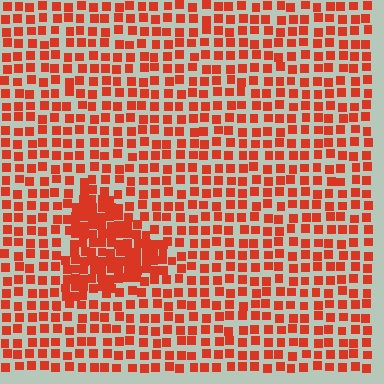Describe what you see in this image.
The image contains small red elements arranged at two different densities. A triangle-shaped region is visible where the elements are more densely packed than the surrounding area.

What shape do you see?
I see a triangle.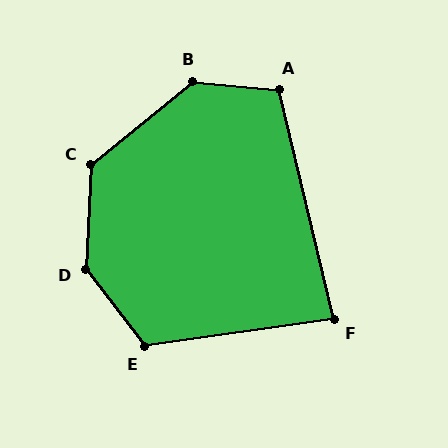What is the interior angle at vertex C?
Approximately 132 degrees (obtuse).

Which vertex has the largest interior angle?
D, at approximately 139 degrees.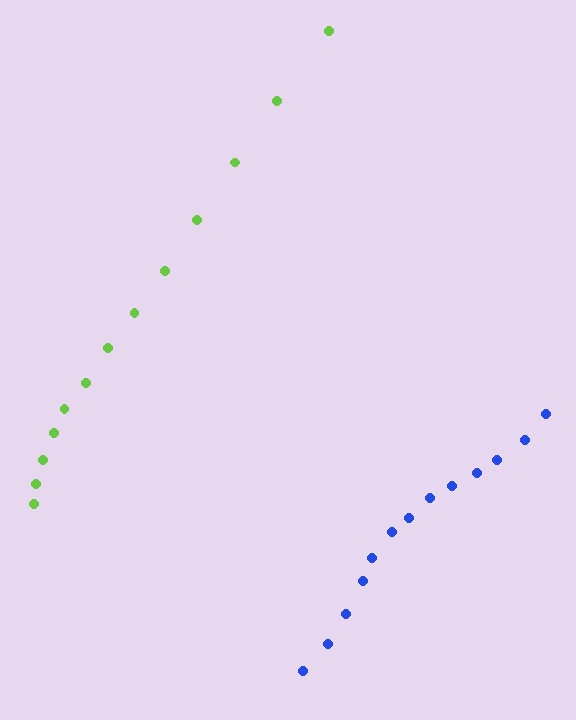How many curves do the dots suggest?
There are 2 distinct paths.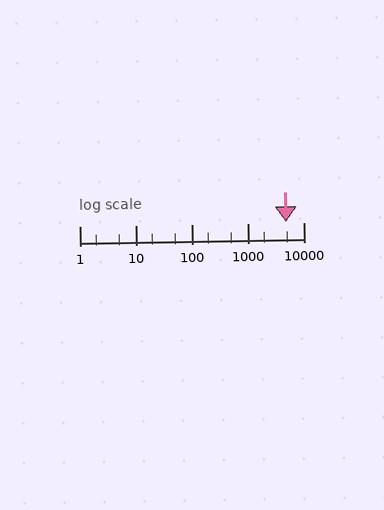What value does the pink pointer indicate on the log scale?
The pointer indicates approximately 4800.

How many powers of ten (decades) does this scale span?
The scale spans 4 decades, from 1 to 10000.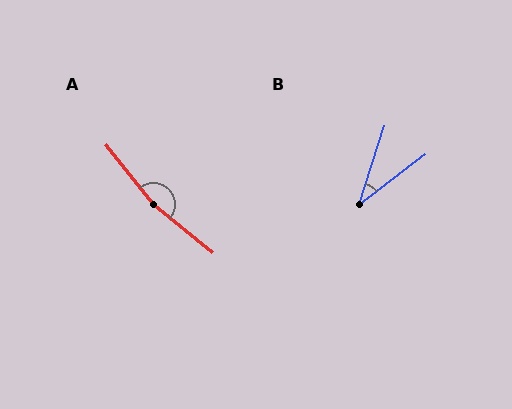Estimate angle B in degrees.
Approximately 34 degrees.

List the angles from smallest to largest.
B (34°), A (167°).